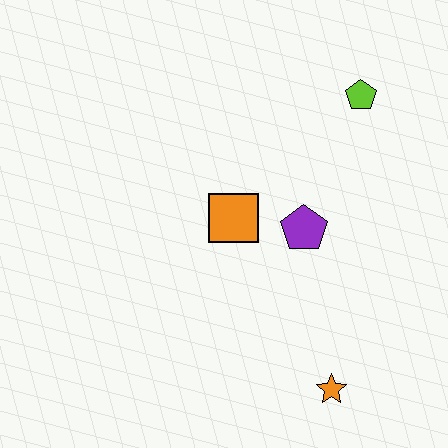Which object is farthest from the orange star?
The lime pentagon is farthest from the orange star.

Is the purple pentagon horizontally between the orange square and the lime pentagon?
Yes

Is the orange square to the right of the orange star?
No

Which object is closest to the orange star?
The purple pentagon is closest to the orange star.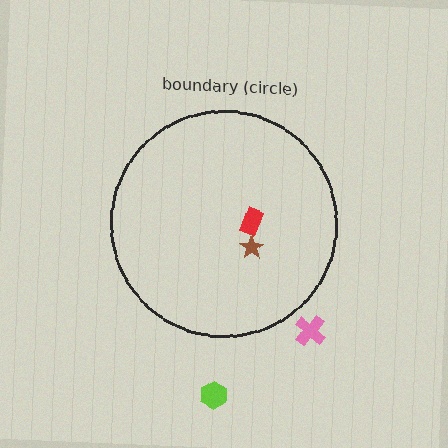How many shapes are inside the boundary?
2 inside, 2 outside.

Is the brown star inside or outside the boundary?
Inside.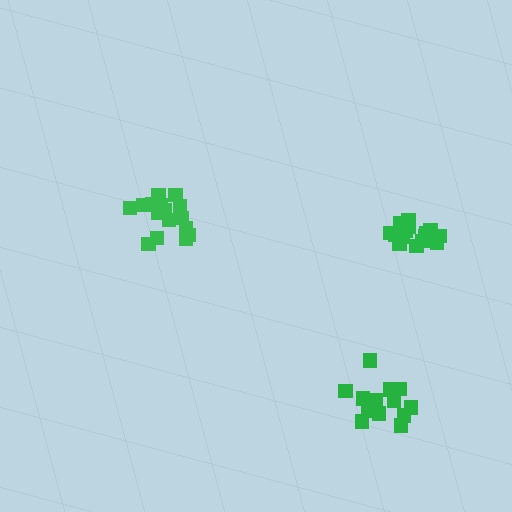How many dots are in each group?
Group 1: 17 dots, Group 2: 17 dots, Group 3: 15 dots (49 total).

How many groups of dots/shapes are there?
There are 3 groups.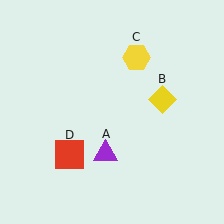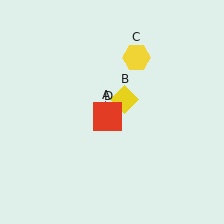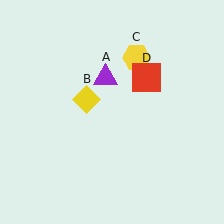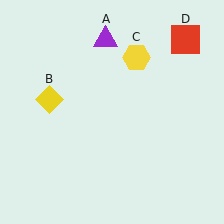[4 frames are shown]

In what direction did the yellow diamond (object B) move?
The yellow diamond (object B) moved left.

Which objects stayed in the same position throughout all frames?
Yellow hexagon (object C) remained stationary.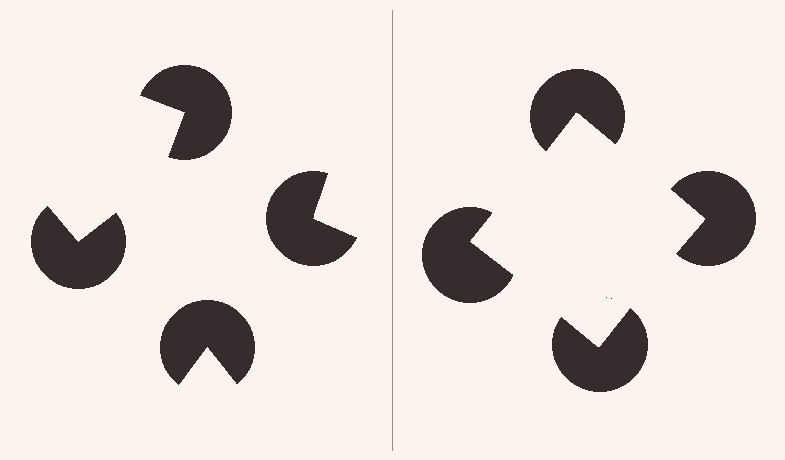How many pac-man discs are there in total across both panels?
8 — 4 on each side.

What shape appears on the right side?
An illusory square.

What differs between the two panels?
The pac-man discs are positioned identically on both sides; only the wedge orientations differ. On the right they align to a square; on the left they are misaligned.